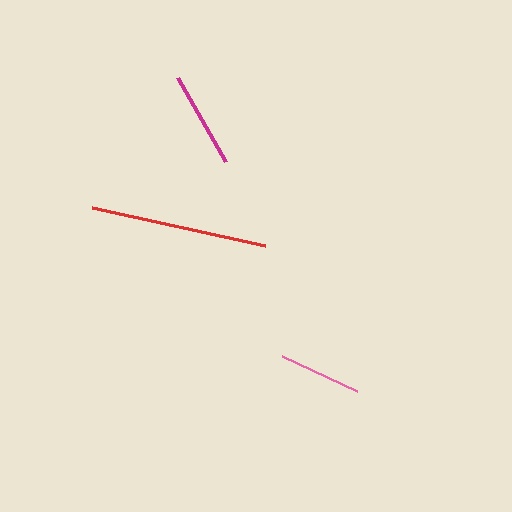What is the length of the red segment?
The red segment is approximately 177 pixels long.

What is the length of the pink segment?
The pink segment is approximately 83 pixels long.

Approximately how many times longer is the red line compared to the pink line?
The red line is approximately 2.1 times the length of the pink line.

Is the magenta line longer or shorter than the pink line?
The magenta line is longer than the pink line.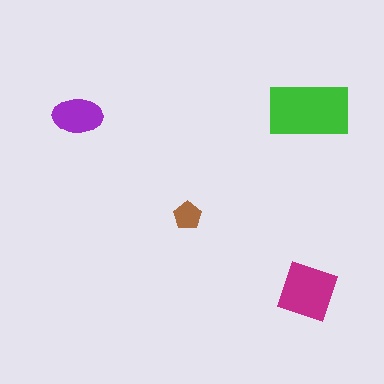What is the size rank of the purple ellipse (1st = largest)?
3rd.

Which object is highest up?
The green rectangle is topmost.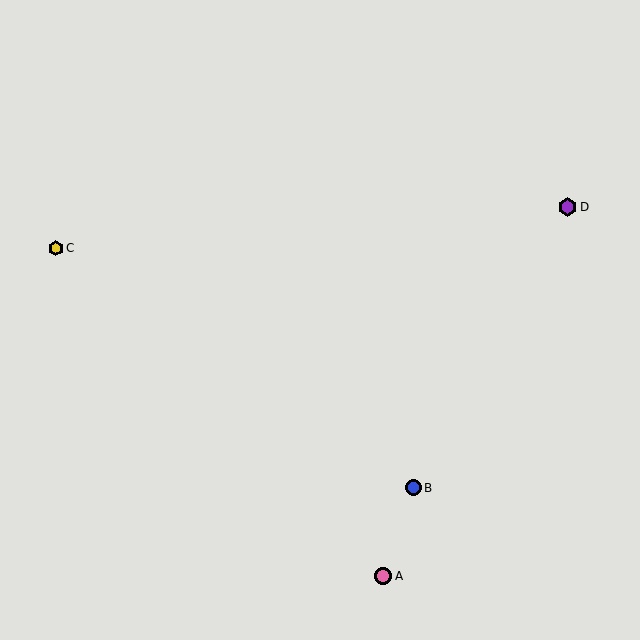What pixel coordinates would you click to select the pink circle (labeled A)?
Click at (383, 576) to select the pink circle A.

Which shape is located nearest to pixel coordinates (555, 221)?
The purple hexagon (labeled D) at (567, 207) is nearest to that location.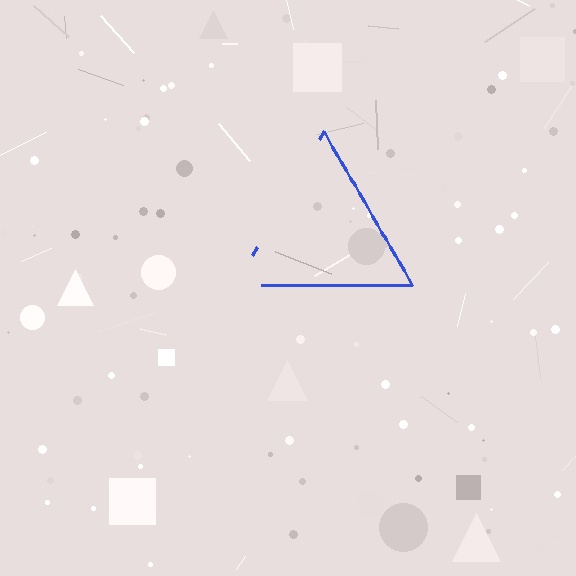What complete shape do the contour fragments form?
The contour fragments form a triangle.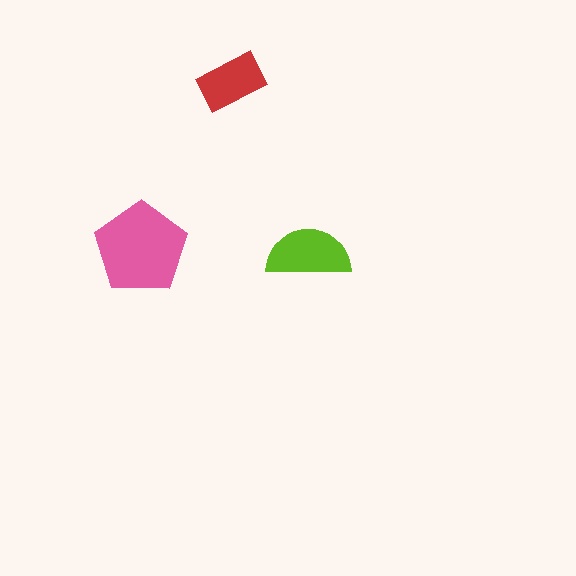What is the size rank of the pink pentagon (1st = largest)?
1st.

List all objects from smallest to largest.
The red rectangle, the lime semicircle, the pink pentagon.